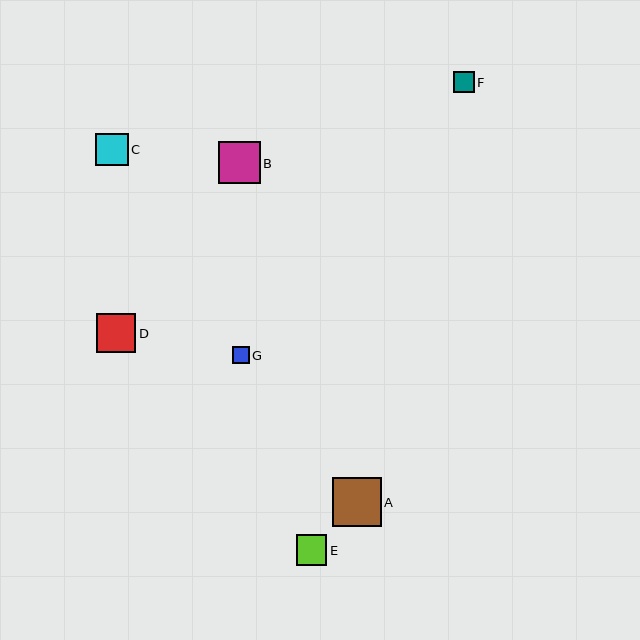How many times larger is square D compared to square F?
Square D is approximately 1.9 times the size of square F.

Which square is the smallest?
Square G is the smallest with a size of approximately 17 pixels.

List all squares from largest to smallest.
From largest to smallest: A, B, D, C, E, F, G.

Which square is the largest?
Square A is the largest with a size of approximately 49 pixels.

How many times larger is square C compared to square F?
Square C is approximately 1.6 times the size of square F.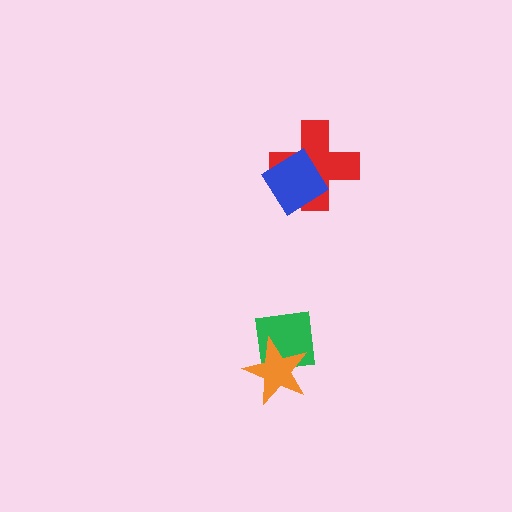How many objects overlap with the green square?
1 object overlaps with the green square.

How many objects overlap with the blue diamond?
1 object overlaps with the blue diamond.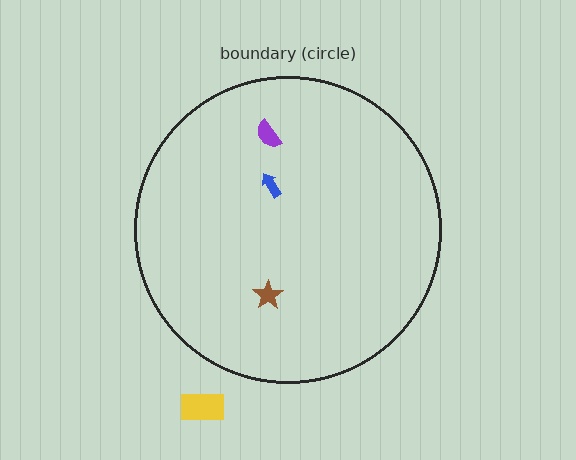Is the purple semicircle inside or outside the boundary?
Inside.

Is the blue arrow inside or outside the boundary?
Inside.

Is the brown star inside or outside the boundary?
Inside.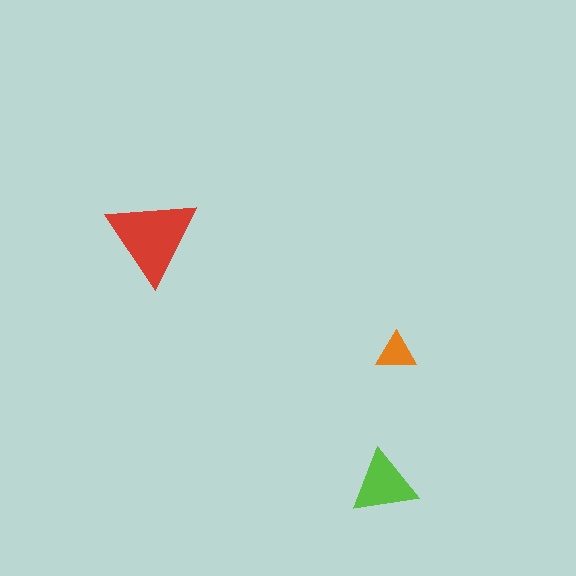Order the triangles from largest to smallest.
the red one, the lime one, the orange one.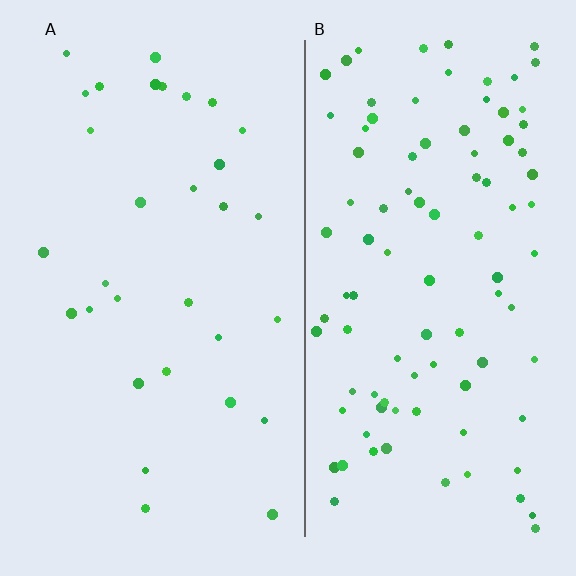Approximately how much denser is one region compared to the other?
Approximately 3.0× — region B over region A.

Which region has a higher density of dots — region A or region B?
B (the right).